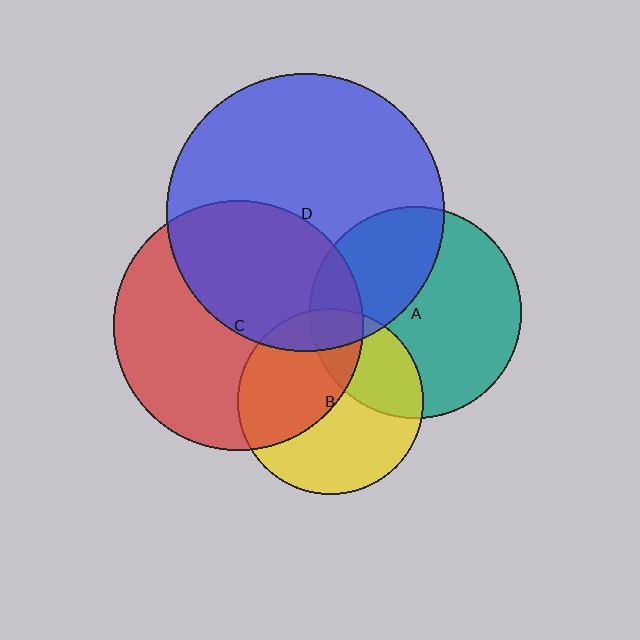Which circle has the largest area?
Circle D (blue).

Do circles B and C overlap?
Yes.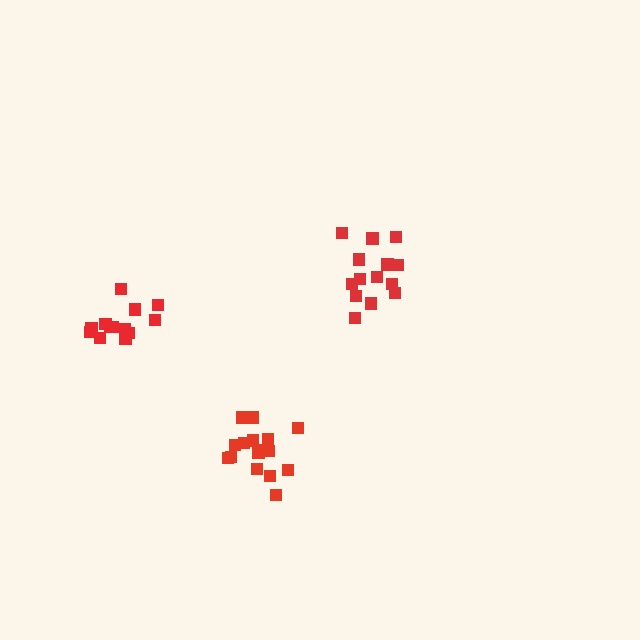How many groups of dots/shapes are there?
There are 3 groups.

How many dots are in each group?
Group 1: 16 dots, Group 2: 13 dots, Group 3: 14 dots (43 total).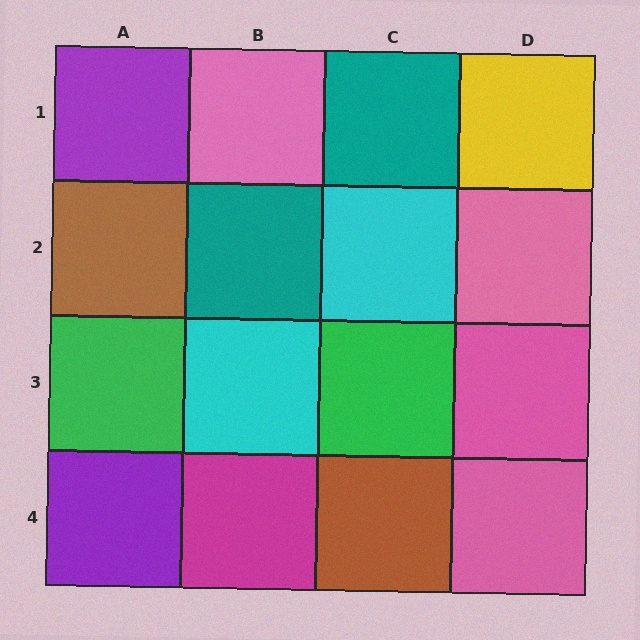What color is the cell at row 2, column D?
Pink.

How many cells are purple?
2 cells are purple.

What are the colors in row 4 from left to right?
Purple, magenta, brown, pink.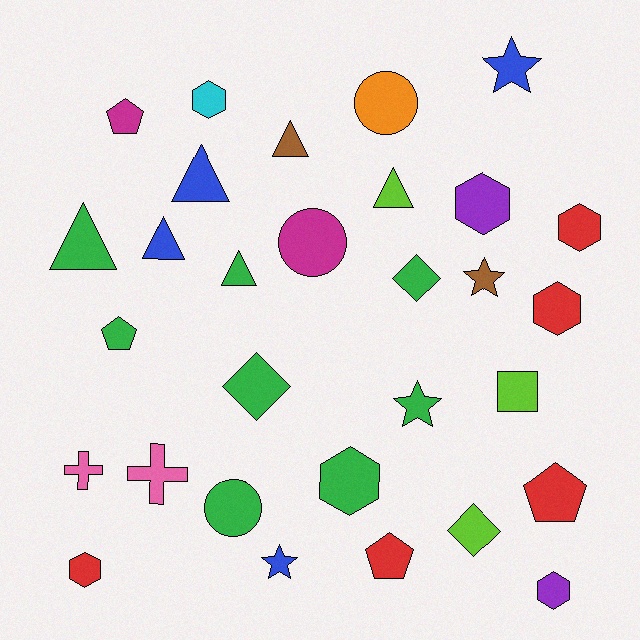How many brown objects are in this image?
There are 2 brown objects.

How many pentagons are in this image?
There are 4 pentagons.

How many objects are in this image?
There are 30 objects.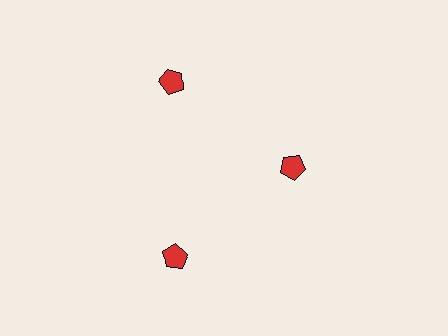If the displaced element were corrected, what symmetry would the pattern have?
It would have 3-fold rotational symmetry — the pattern would map onto itself every 120 degrees.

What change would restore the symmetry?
The symmetry would be restored by moving it outward, back onto the ring so that all 3 pentagons sit at equal angles and equal distance from the center.